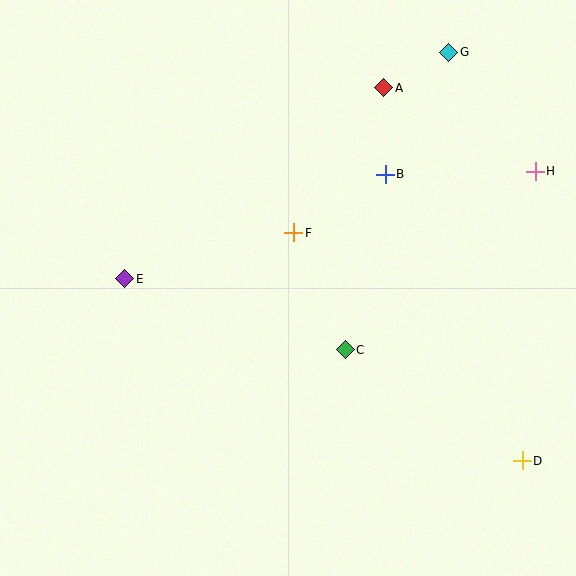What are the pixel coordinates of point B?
Point B is at (385, 174).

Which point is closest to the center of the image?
Point F at (294, 233) is closest to the center.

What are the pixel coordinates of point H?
Point H is at (535, 171).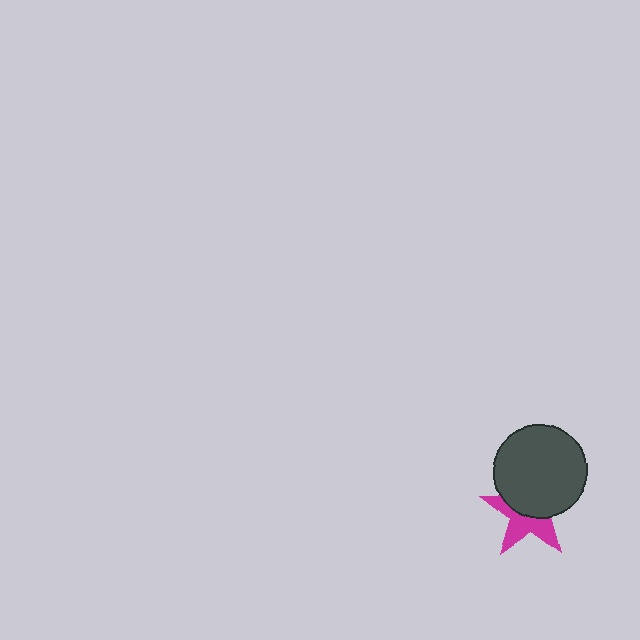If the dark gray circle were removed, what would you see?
You would see the complete magenta star.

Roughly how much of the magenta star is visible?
About half of it is visible (roughly 47%).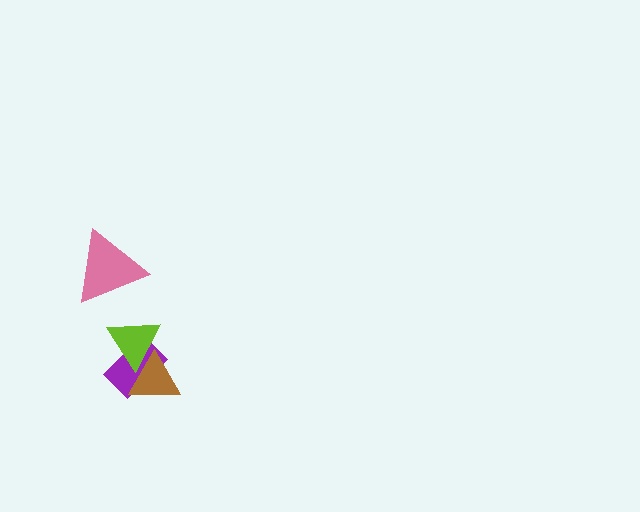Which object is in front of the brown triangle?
The lime triangle is in front of the brown triangle.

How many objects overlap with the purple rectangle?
2 objects overlap with the purple rectangle.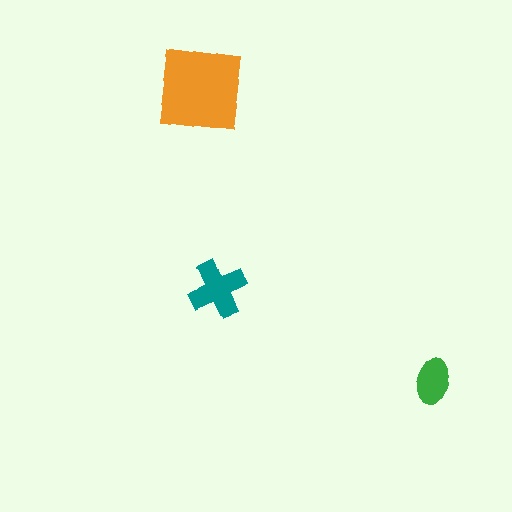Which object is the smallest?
The green ellipse.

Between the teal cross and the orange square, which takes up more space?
The orange square.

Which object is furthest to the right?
The green ellipse is rightmost.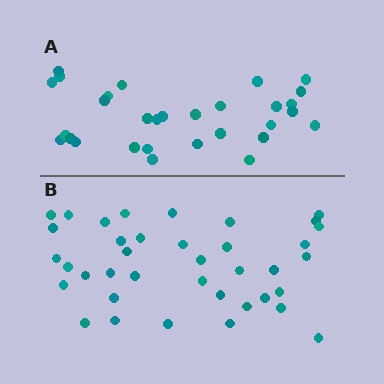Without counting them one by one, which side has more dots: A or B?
Region B (the bottom region) has more dots.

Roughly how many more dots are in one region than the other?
Region B has roughly 8 or so more dots than region A.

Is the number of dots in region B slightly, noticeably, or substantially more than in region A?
Region B has noticeably more, but not dramatically so. The ratio is roughly 1.3 to 1.